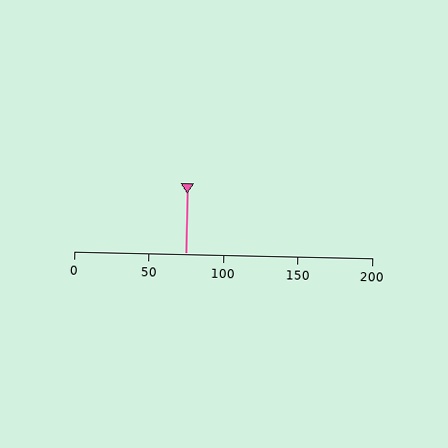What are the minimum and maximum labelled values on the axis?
The axis runs from 0 to 200.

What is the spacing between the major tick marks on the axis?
The major ticks are spaced 50 apart.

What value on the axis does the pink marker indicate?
The marker indicates approximately 75.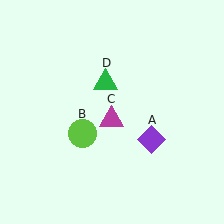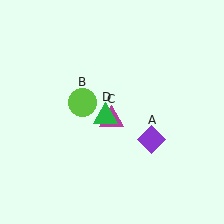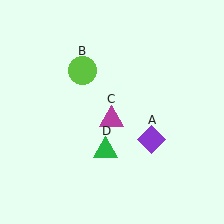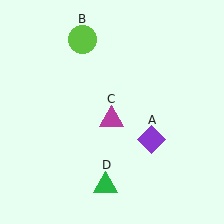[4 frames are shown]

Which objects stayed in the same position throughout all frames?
Purple diamond (object A) and magenta triangle (object C) remained stationary.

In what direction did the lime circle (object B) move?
The lime circle (object B) moved up.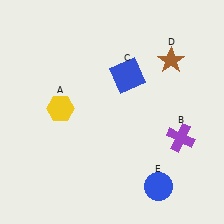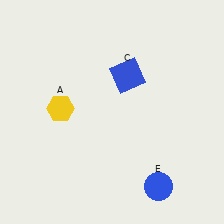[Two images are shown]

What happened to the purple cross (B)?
The purple cross (B) was removed in Image 2. It was in the bottom-right area of Image 1.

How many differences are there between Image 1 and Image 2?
There are 2 differences between the two images.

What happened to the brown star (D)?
The brown star (D) was removed in Image 2. It was in the top-right area of Image 1.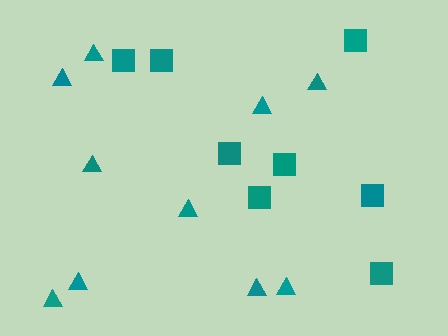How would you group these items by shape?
There are 2 groups: one group of triangles (10) and one group of squares (8).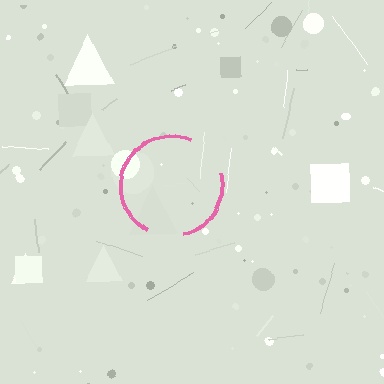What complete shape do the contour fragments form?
The contour fragments form a circle.